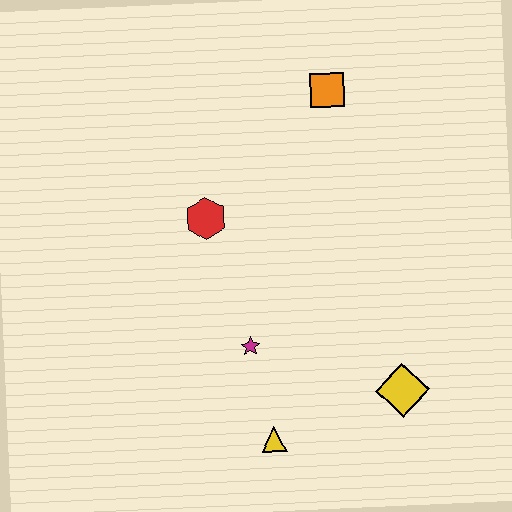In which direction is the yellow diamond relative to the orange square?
The yellow diamond is below the orange square.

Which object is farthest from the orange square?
The yellow triangle is farthest from the orange square.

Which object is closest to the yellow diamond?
The yellow triangle is closest to the yellow diamond.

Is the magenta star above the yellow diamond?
Yes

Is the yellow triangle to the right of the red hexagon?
Yes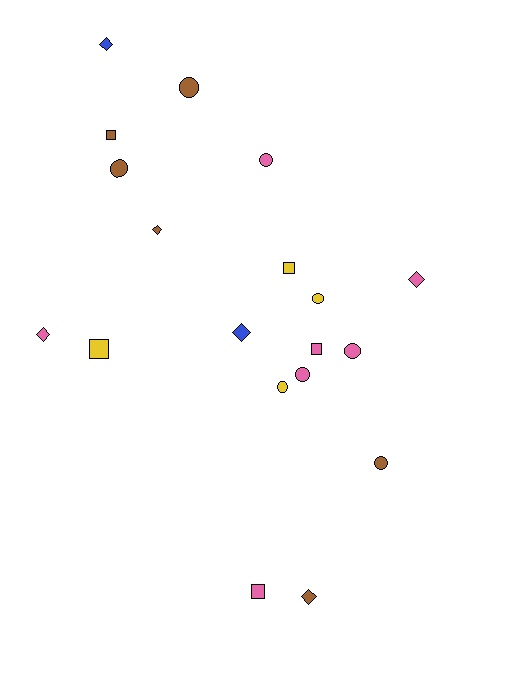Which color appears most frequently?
Pink, with 7 objects.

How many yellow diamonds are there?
There are no yellow diamonds.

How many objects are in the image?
There are 19 objects.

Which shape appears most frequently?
Circle, with 8 objects.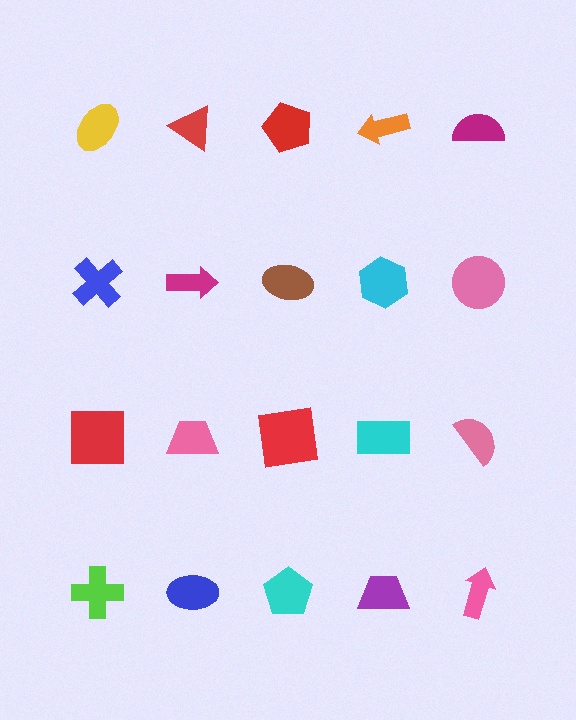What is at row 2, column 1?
A blue cross.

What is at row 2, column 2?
A magenta arrow.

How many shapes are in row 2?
5 shapes.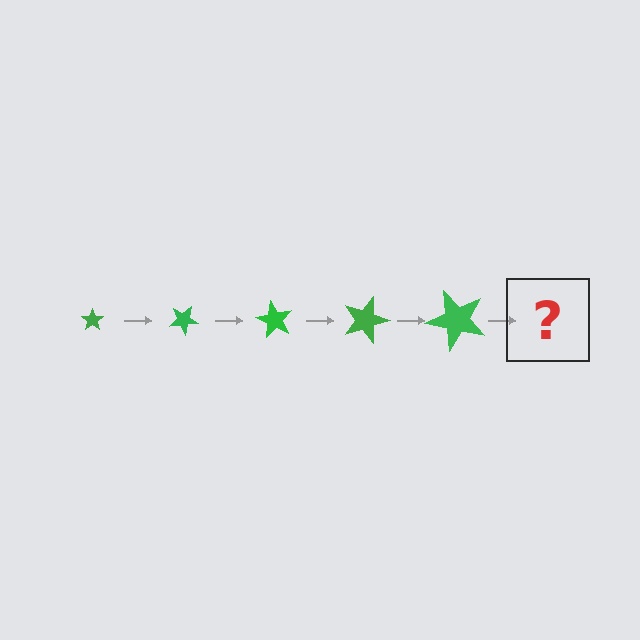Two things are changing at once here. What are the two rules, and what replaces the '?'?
The two rules are that the star grows larger each step and it rotates 30 degrees each step. The '?' should be a star, larger than the previous one and rotated 150 degrees from the start.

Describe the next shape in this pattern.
It should be a star, larger than the previous one and rotated 150 degrees from the start.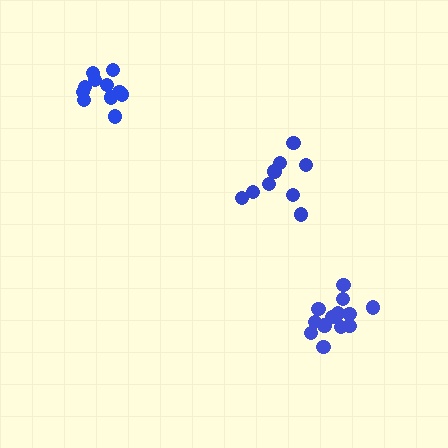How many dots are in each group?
Group 1: 9 dots, Group 2: 13 dots, Group 3: 11 dots (33 total).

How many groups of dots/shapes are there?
There are 3 groups.